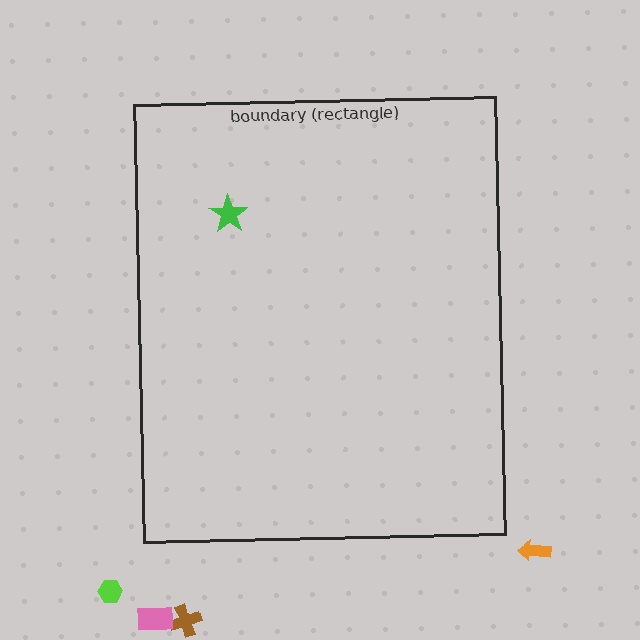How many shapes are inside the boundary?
1 inside, 4 outside.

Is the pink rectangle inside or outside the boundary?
Outside.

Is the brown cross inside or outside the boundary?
Outside.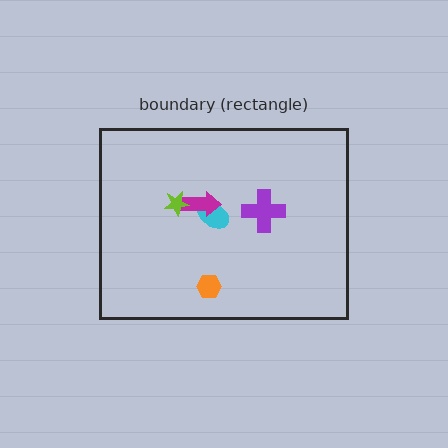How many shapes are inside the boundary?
5 inside, 0 outside.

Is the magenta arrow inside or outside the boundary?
Inside.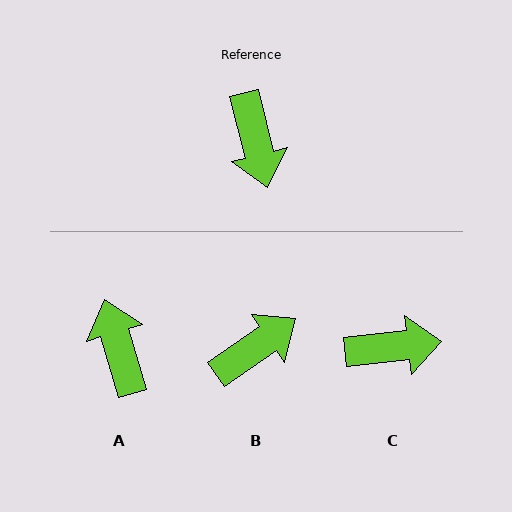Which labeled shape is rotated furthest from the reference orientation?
A, about 177 degrees away.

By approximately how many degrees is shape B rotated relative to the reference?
Approximately 111 degrees counter-clockwise.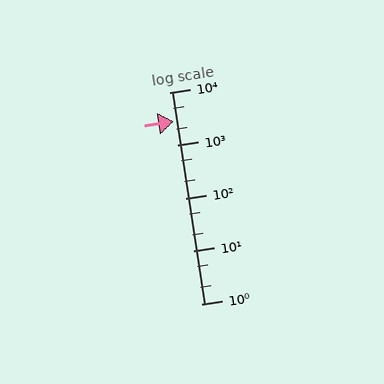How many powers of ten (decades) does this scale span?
The scale spans 4 decades, from 1 to 10000.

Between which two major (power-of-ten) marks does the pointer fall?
The pointer is between 1000 and 10000.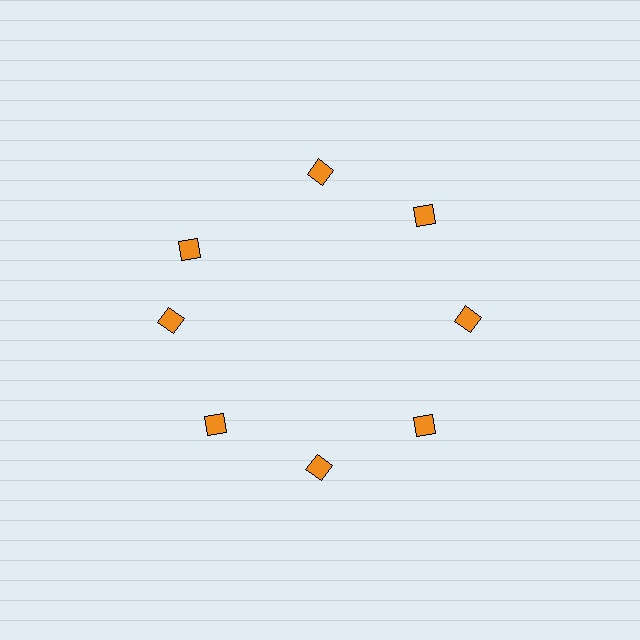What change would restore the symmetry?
The symmetry would be restored by rotating it back into even spacing with its neighbors so that all 8 diamonds sit at equal angles and equal distance from the center.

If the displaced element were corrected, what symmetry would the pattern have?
It would have 8-fold rotational symmetry — the pattern would map onto itself every 45 degrees.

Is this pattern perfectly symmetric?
No. The 8 orange diamonds are arranged in a ring, but one element near the 10 o'clock position is rotated out of alignment along the ring, breaking the 8-fold rotational symmetry.